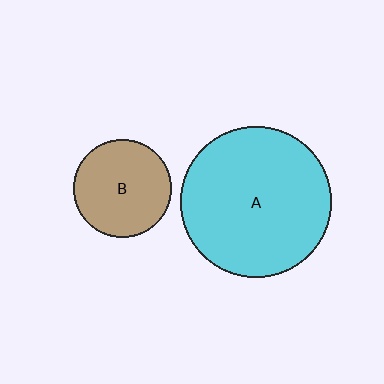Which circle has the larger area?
Circle A (cyan).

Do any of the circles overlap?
No, none of the circles overlap.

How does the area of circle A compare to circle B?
Approximately 2.4 times.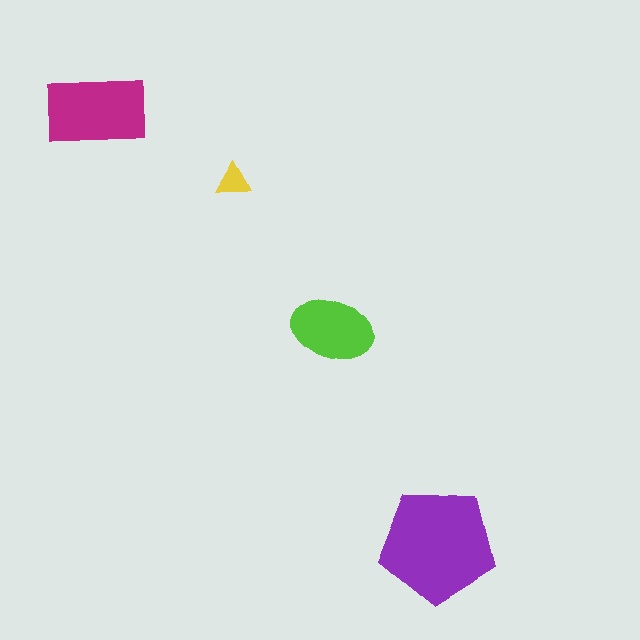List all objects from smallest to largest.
The yellow triangle, the lime ellipse, the magenta rectangle, the purple pentagon.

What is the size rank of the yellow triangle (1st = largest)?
4th.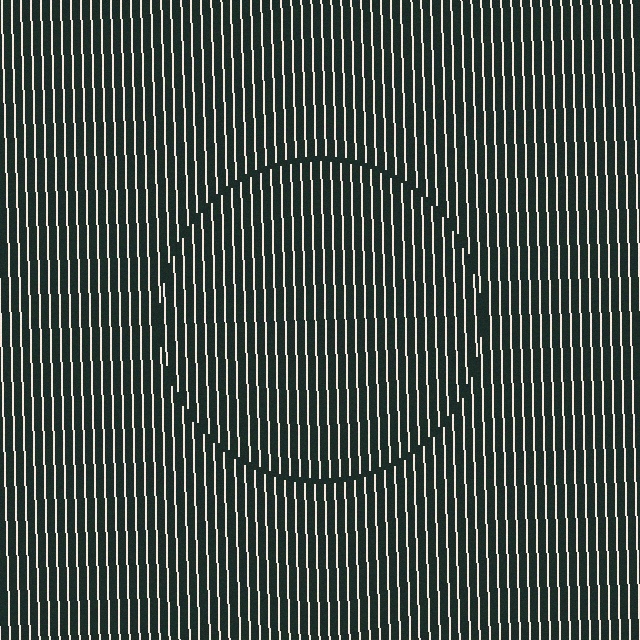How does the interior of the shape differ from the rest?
The interior of the shape contains the same grating, shifted by half a period — the contour is defined by the phase discontinuity where line-ends from the inner and outer gratings abut.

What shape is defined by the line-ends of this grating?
An illusory circle. The interior of the shape contains the same grating, shifted by half a period — the contour is defined by the phase discontinuity where line-ends from the inner and outer gratings abut.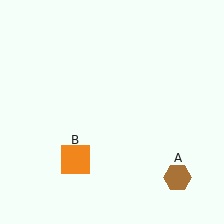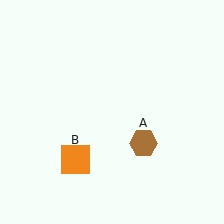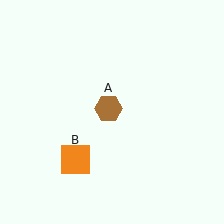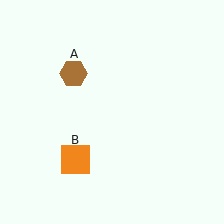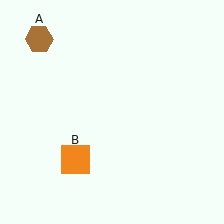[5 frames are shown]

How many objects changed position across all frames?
1 object changed position: brown hexagon (object A).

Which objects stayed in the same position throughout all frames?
Orange square (object B) remained stationary.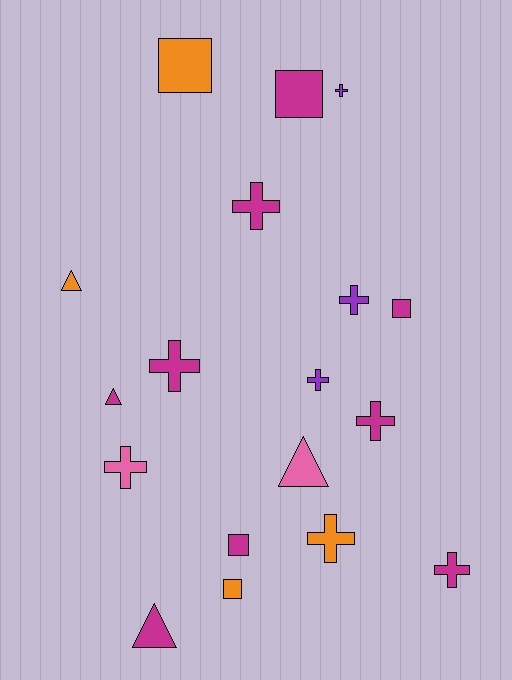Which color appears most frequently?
Magenta, with 9 objects.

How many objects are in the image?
There are 18 objects.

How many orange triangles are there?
There is 1 orange triangle.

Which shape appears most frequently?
Cross, with 9 objects.